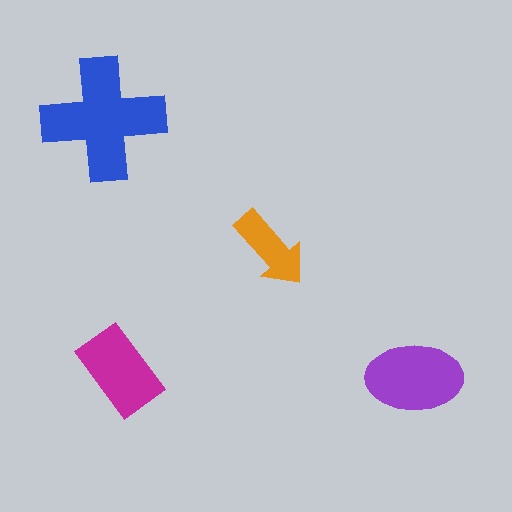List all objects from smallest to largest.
The orange arrow, the magenta rectangle, the purple ellipse, the blue cross.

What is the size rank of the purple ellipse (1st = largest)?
2nd.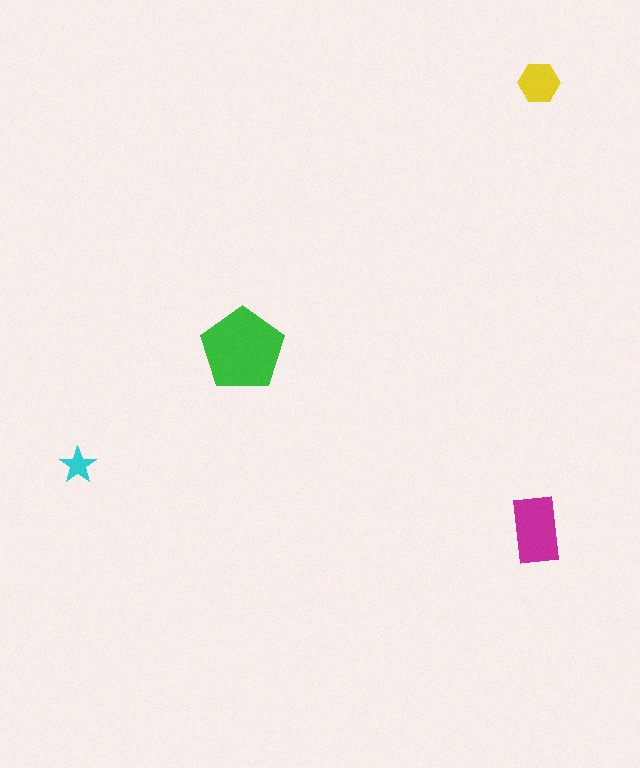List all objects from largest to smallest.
The green pentagon, the magenta rectangle, the yellow hexagon, the cyan star.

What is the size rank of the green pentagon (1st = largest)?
1st.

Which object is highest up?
The yellow hexagon is topmost.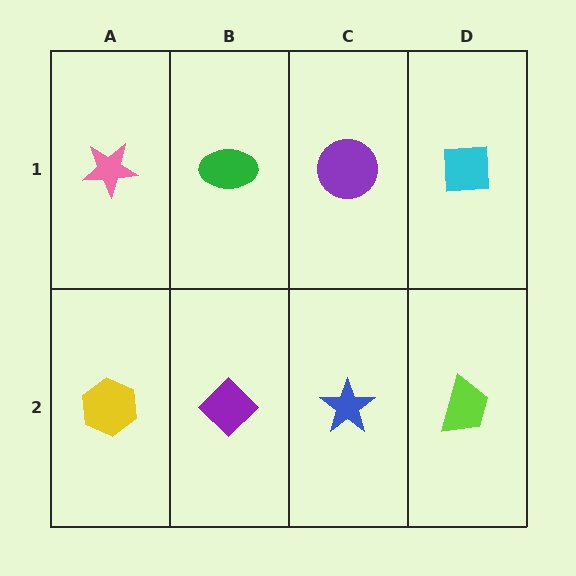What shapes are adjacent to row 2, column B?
A green ellipse (row 1, column B), a yellow hexagon (row 2, column A), a blue star (row 2, column C).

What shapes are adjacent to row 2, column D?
A cyan square (row 1, column D), a blue star (row 2, column C).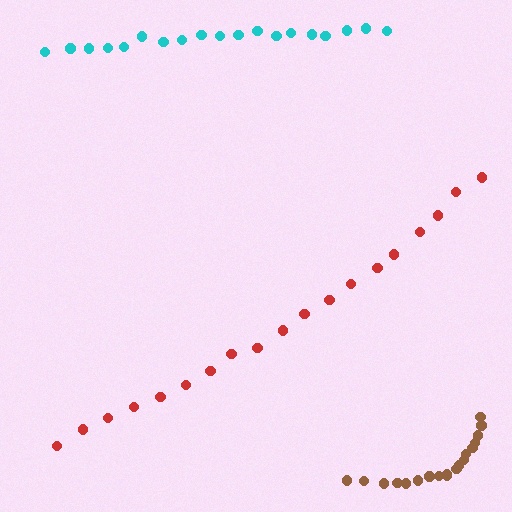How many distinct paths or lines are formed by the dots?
There are 3 distinct paths.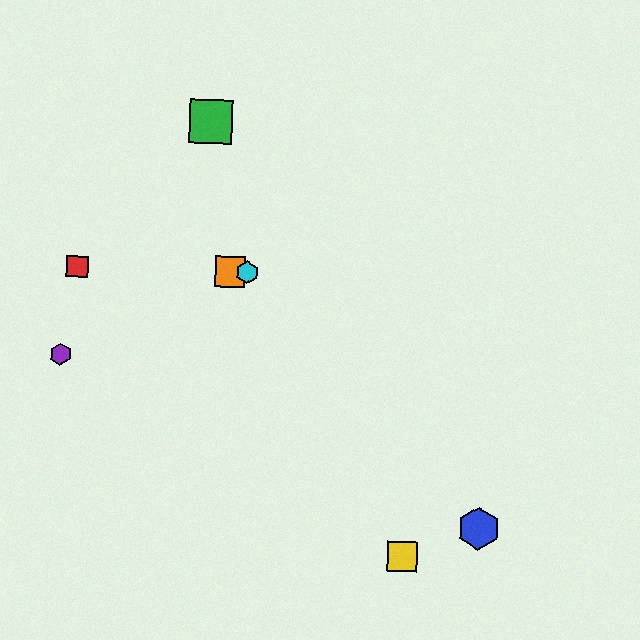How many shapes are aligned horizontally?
3 shapes (the red square, the orange square, the cyan hexagon) are aligned horizontally.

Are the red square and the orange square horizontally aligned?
Yes, both are at y≈267.